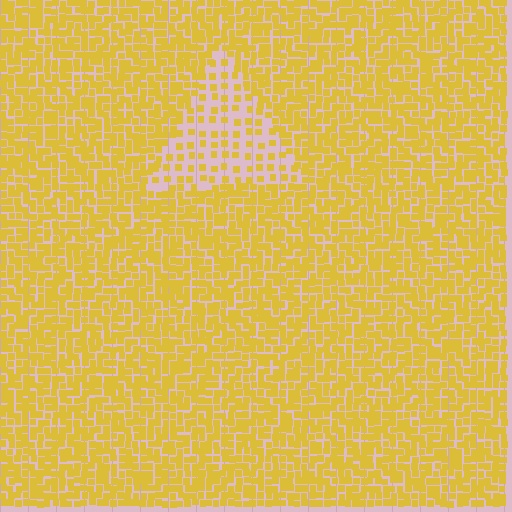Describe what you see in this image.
The image contains small yellow elements arranged at two different densities. A triangle-shaped region is visible where the elements are less densely packed than the surrounding area.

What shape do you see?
I see a triangle.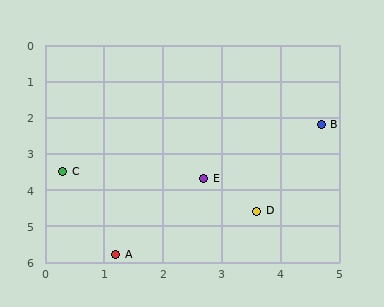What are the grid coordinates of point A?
Point A is at approximately (1.2, 5.8).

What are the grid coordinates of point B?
Point B is at approximately (4.7, 2.2).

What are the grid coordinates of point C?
Point C is at approximately (0.3, 3.5).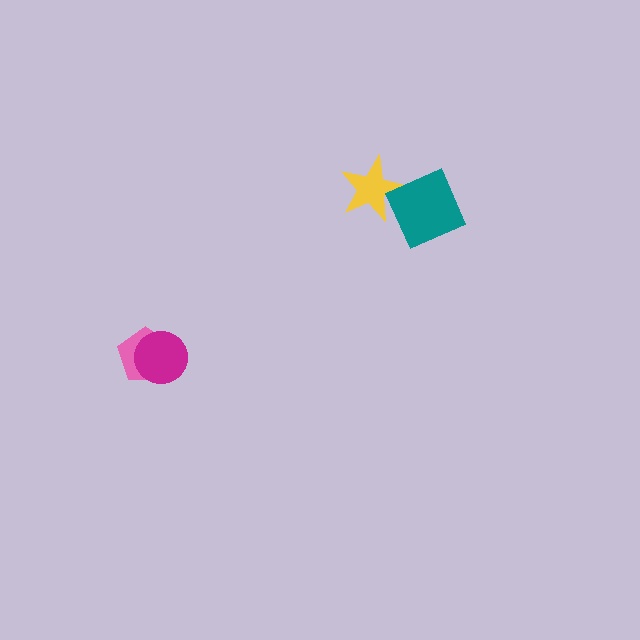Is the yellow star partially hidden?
Yes, it is partially covered by another shape.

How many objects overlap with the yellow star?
1 object overlaps with the yellow star.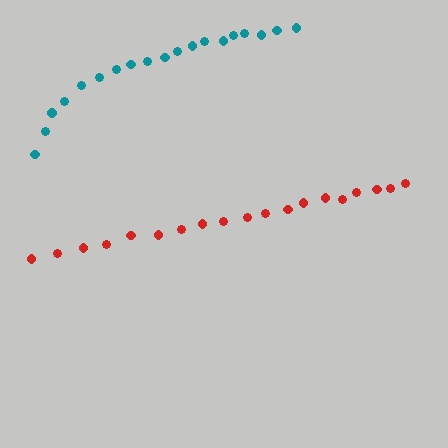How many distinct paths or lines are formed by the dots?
There are 2 distinct paths.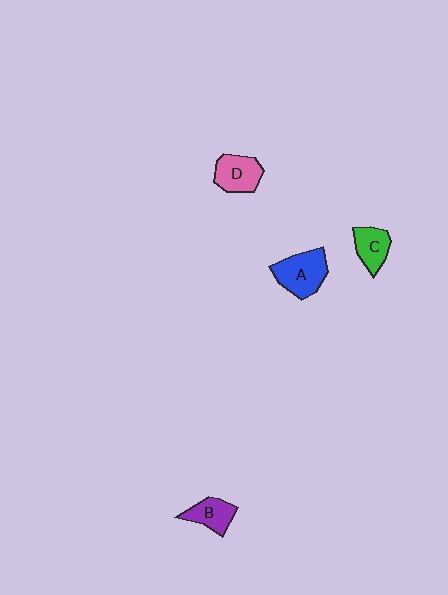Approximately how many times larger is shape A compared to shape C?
Approximately 1.5 times.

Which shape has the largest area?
Shape A (blue).